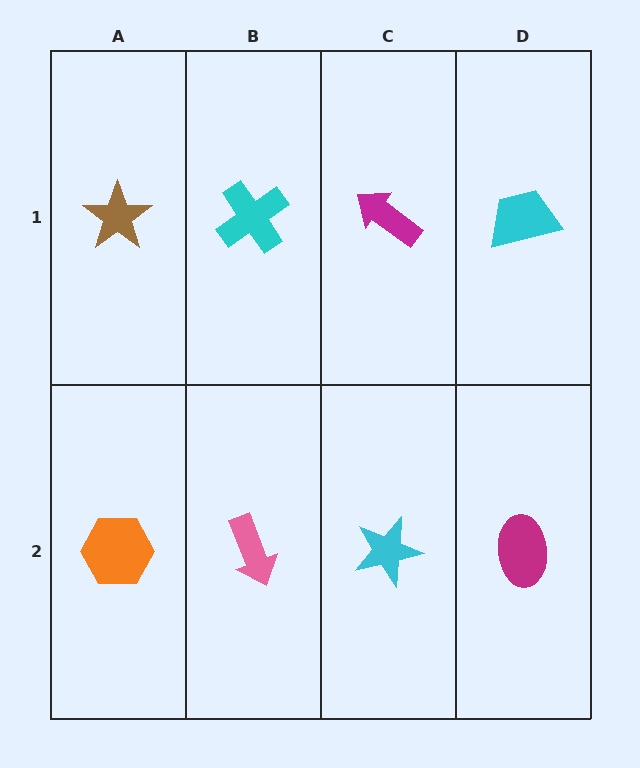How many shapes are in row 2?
4 shapes.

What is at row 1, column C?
A magenta arrow.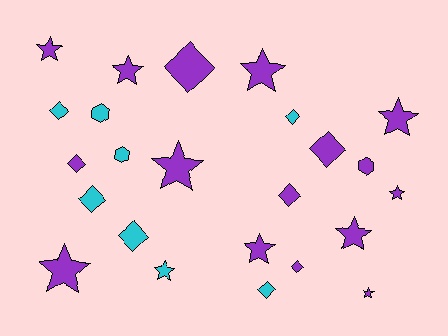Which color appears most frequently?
Purple, with 16 objects.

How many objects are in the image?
There are 24 objects.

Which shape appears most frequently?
Star, with 11 objects.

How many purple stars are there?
There are 10 purple stars.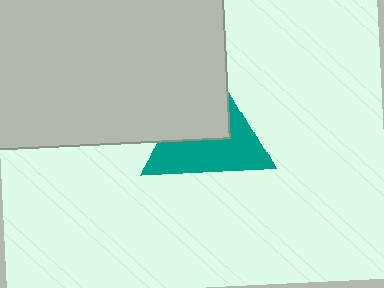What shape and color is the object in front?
The object in front is a light gray rectangle.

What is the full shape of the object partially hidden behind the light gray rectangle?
The partially hidden object is a teal triangle.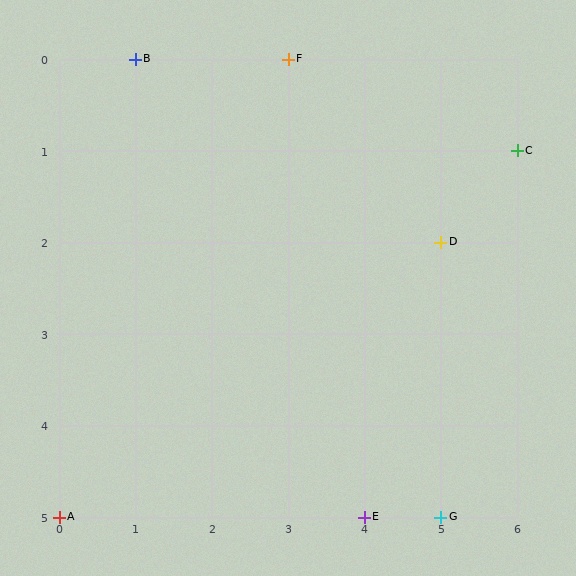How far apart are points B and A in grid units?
Points B and A are 1 column and 5 rows apart (about 5.1 grid units diagonally).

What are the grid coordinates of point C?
Point C is at grid coordinates (6, 1).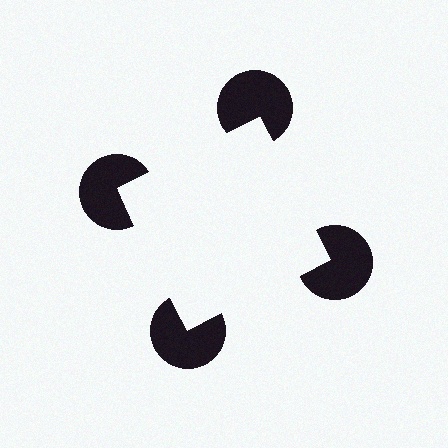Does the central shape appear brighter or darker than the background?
It typically appears slightly brighter than the background, even though no actual brightness change is drawn.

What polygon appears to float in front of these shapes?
An illusory square — its edges are inferred from the aligned wedge cuts in the pac-man discs, not physically drawn.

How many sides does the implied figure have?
4 sides.